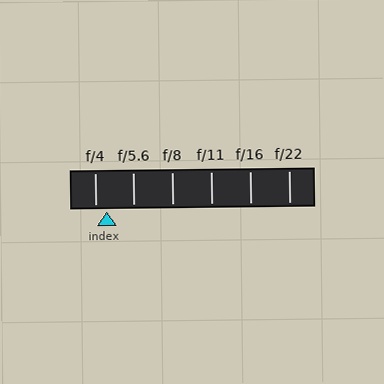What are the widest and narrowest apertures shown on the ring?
The widest aperture shown is f/4 and the narrowest is f/22.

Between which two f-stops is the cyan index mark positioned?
The index mark is between f/4 and f/5.6.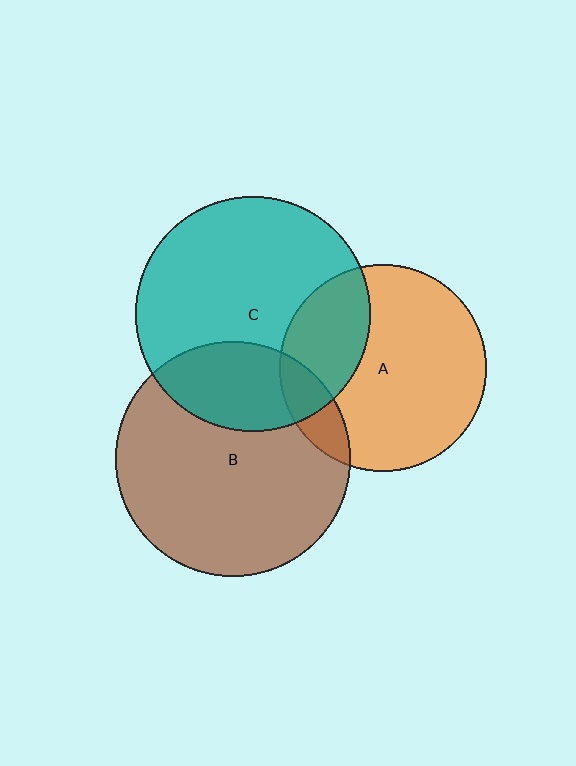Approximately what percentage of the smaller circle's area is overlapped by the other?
Approximately 25%.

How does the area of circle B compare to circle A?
Approximately 1.3 times.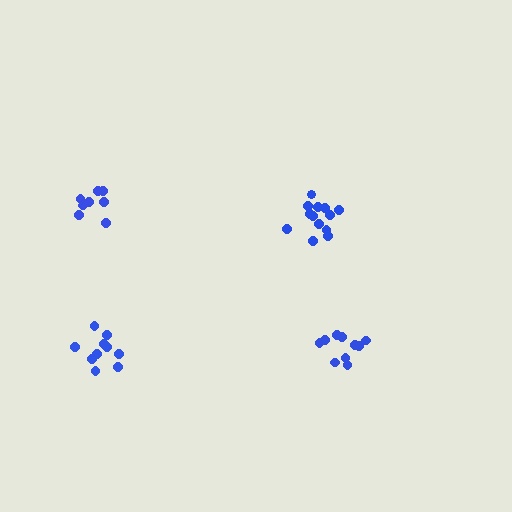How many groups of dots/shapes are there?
There are 4 groups.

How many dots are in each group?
Group 1: 13 dots, Group 2: 8 dots, Group 3: 11 dots, Group 4: 10 dots (42 total).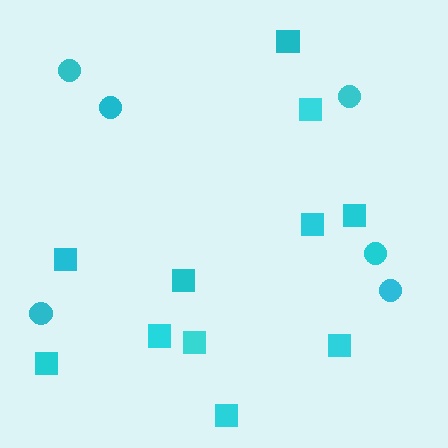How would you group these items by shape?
There are 2 groups: one group of circles (6) and one group of squares (11).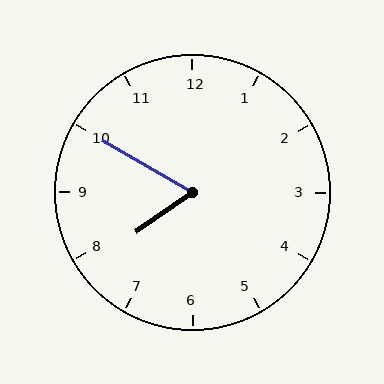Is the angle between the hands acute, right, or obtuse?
It is acute.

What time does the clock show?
7:50.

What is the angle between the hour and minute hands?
Approximately 65 degrees.